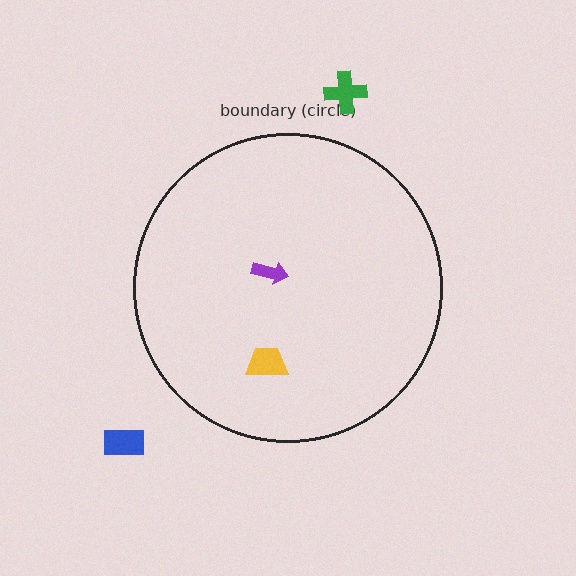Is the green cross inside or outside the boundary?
Outside.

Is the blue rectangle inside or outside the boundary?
Outside.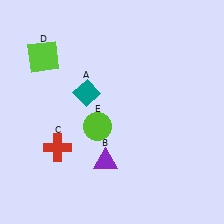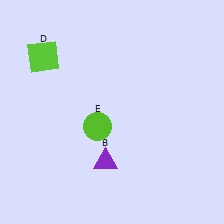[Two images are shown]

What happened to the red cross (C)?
The red cross (C) was removed in Image 2. It was in the bottom-left area of Image 1.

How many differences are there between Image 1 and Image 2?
There are 2 differences between the two images.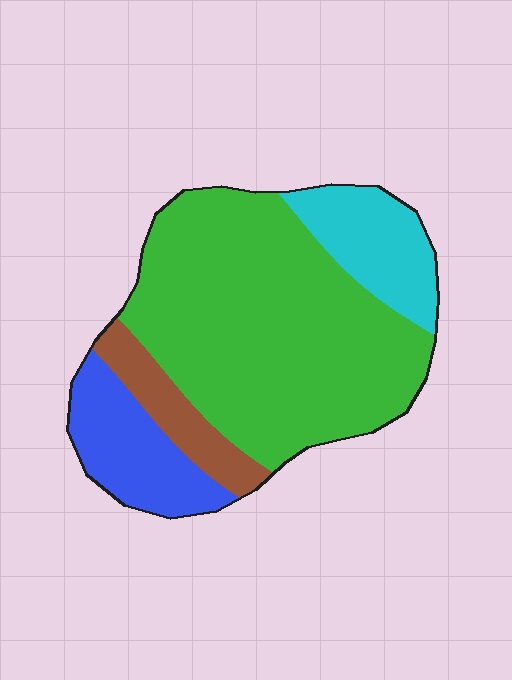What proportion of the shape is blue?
Blue covers around 15% of the shape.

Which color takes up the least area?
Brown, at roughly 10%.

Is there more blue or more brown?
Blue.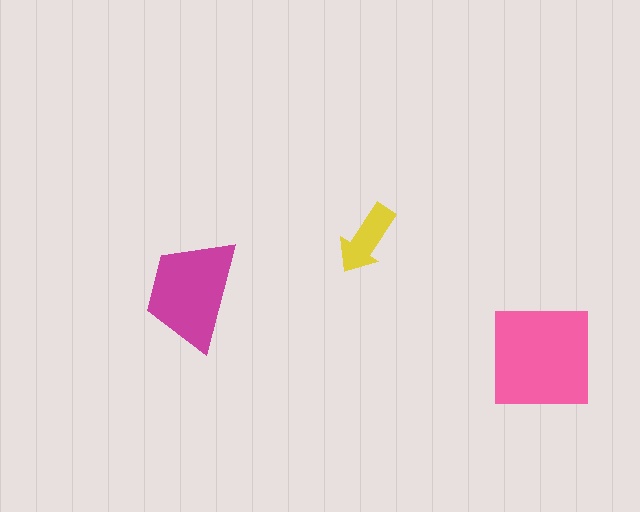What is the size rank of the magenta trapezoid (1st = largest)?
2nd.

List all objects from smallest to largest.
The yellow arrow, the magenta trapezoid, the pink square.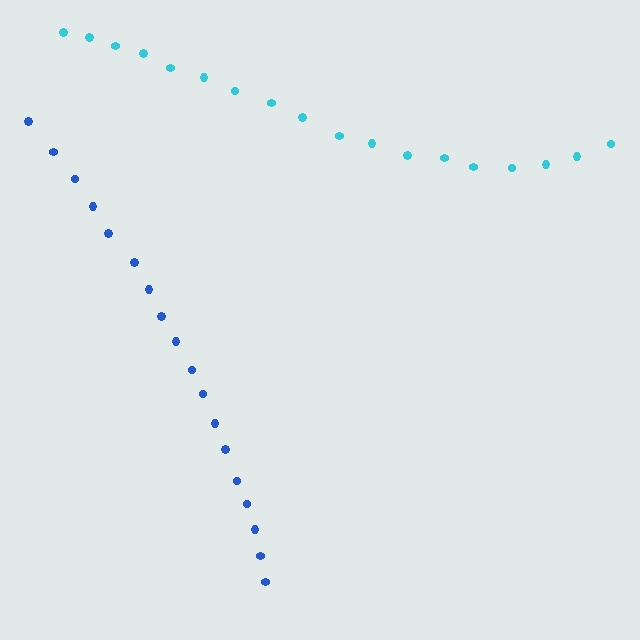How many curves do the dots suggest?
There are 2 distinct paths.